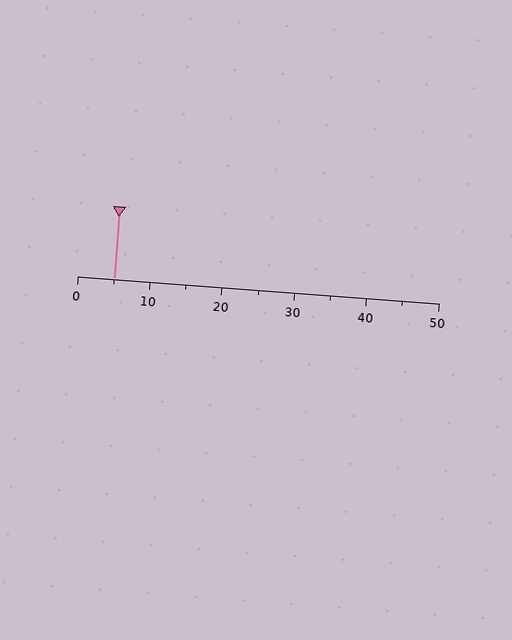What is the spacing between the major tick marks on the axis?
The major ticks are spaced 10 apart.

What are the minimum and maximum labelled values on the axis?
The axis runs from 0 to 50.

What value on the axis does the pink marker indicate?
The marker indicates approximately 5.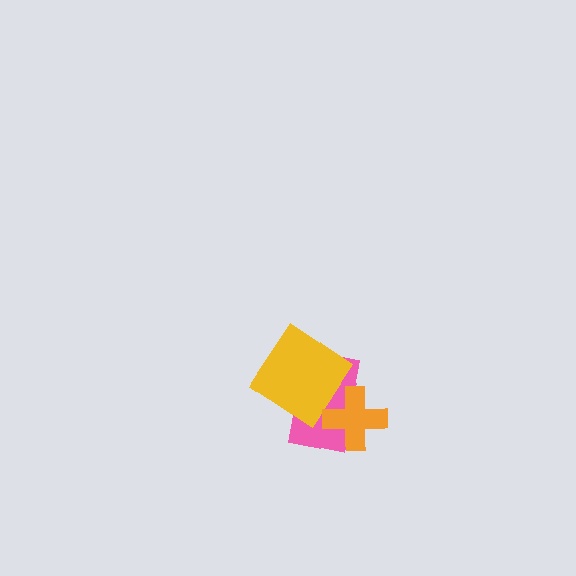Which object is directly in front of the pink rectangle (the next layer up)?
The yellow diamond is directly in front of the pink rectangle.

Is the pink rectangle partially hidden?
Yes, it is partially covered by another shape.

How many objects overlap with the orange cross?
1 object overlaps with the orange cross.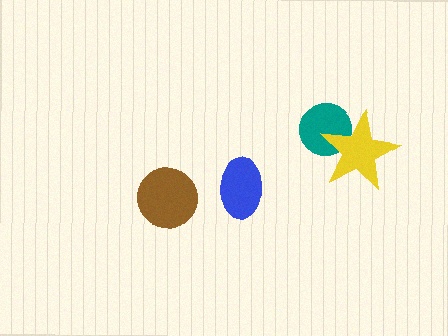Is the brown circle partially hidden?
No, no other shape covers it.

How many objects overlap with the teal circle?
1 object overlaps with the teal circle.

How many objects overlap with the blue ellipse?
0 objects overlap with the blue ellipse.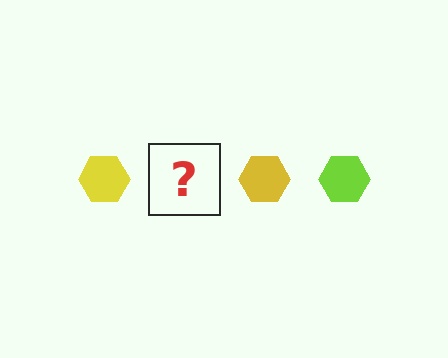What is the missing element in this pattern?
The missing element is a lime hexagon.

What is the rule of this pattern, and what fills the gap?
The rule is that the pattern cycles through yellow, lime hexagons. The gap should be filled with a lime hexagon.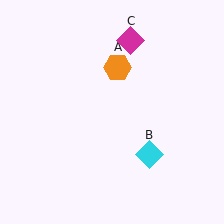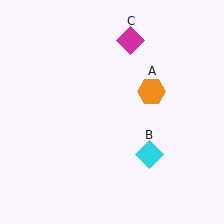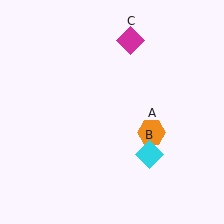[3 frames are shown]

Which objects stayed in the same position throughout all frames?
Cyan diamond (object B) and magenta diamond (object C) remained stationary.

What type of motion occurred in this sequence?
The orange hexagon (object A) rotated clockwise around the center of the scene.